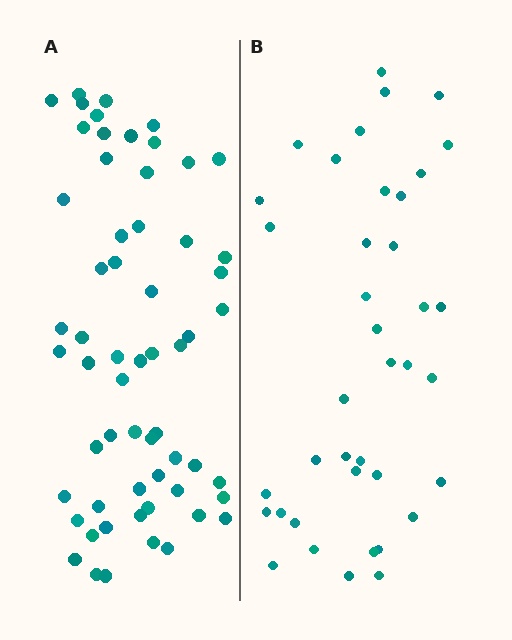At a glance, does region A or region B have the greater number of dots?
Region A (the left region) has more dots.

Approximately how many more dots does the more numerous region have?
Region A has approximately 20 more dots than region B.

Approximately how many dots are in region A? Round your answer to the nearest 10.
About 60 dots.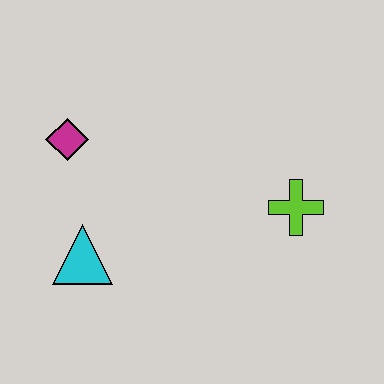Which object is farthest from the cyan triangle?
The lime cross is farthest from the cyan triangle.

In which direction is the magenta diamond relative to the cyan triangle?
The magenta diamond is above the cyan triangle.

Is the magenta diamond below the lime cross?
No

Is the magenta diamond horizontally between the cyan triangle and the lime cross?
No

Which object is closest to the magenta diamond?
The cyan triangle is closest to the magenta diamond.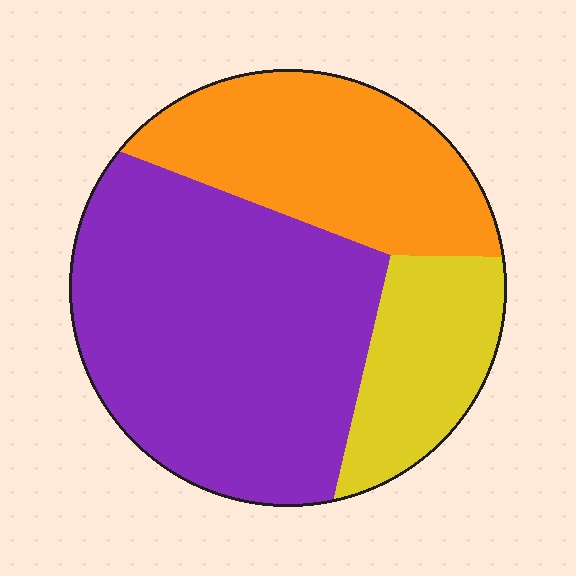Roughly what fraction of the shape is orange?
Orange covers 29% of the shape.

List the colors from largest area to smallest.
From largest to smallest: purple, orange, yellow.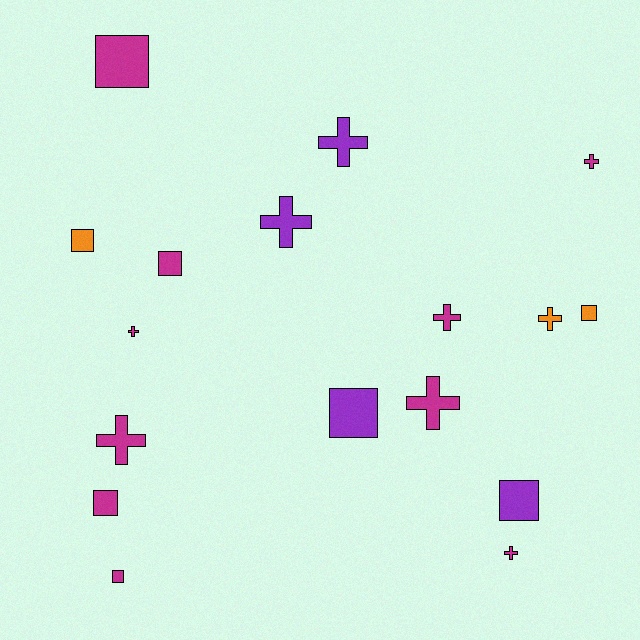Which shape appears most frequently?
Cross, with 9 objects.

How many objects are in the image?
There are 17 objects.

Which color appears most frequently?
Magenta, with 10 objects.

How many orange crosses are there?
There is 1 orange cross.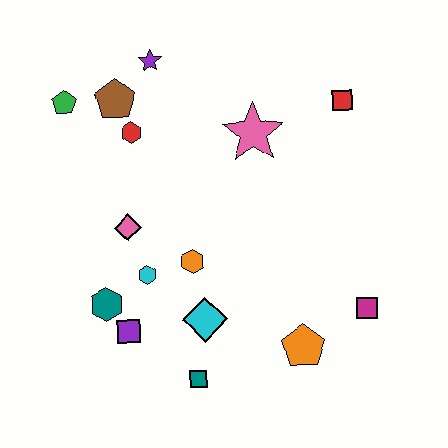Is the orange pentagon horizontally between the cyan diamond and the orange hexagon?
No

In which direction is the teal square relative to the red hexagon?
The teal square is below the red hexagon.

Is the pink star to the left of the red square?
Yes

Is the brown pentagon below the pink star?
No